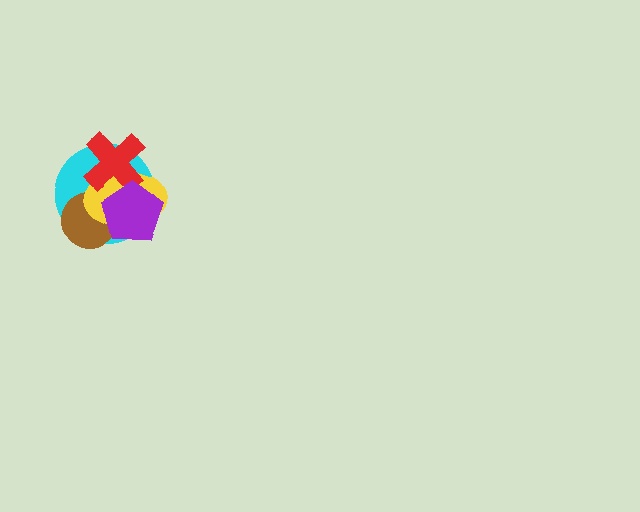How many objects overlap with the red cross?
3 objects overlap with the red cross.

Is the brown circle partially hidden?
Yes, it is partially covered by another shape.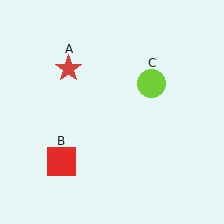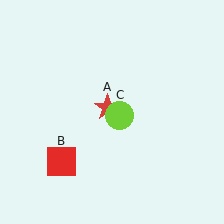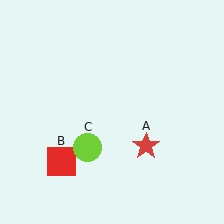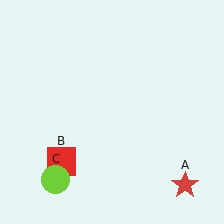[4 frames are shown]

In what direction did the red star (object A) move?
The red star (object A) moved down and to the right.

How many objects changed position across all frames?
2 objects changed position: red star (object A), lime circle (object C).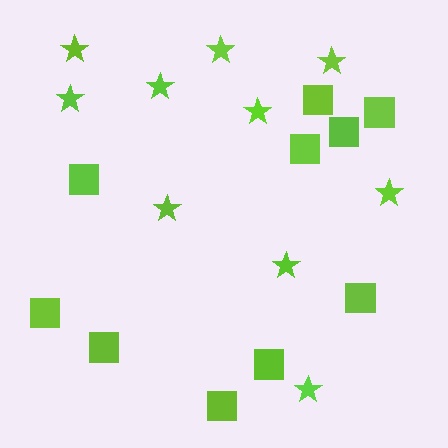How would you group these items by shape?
There are 2 groups: one group of stars (10) and one group of squares (10).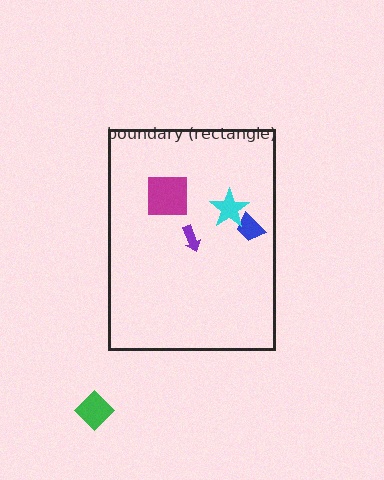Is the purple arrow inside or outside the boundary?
Inside.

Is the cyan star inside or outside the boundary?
Inside.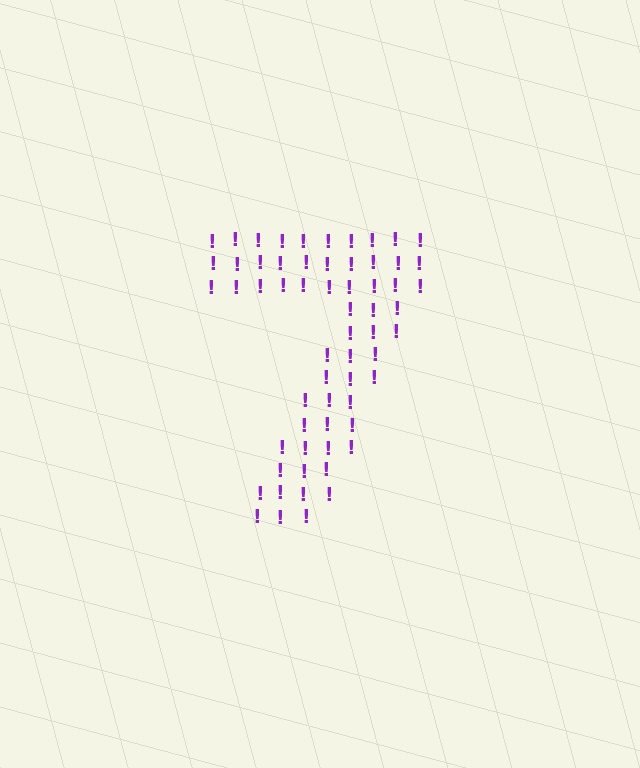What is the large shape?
The large shape is the digit 7.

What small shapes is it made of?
It is made of small exclamation marks.